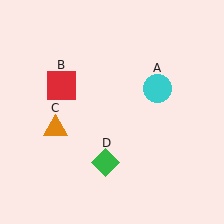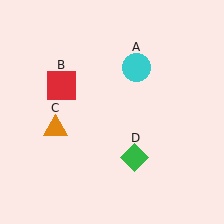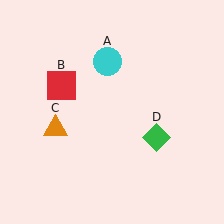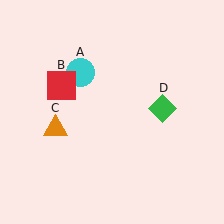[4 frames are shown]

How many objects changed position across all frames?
2 objects changed position: cyan circle (object A), green diamond (object D).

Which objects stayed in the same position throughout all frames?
Red square (object B) and orange triangle (object C) remained stationary.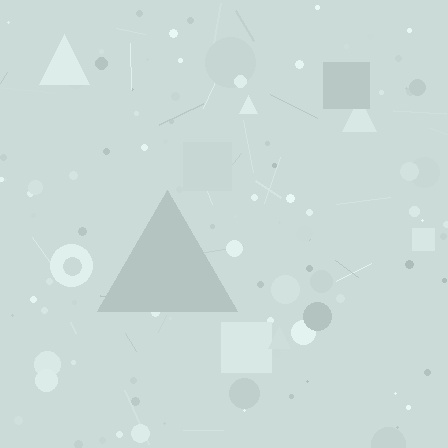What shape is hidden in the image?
A triangle is hidden in the image.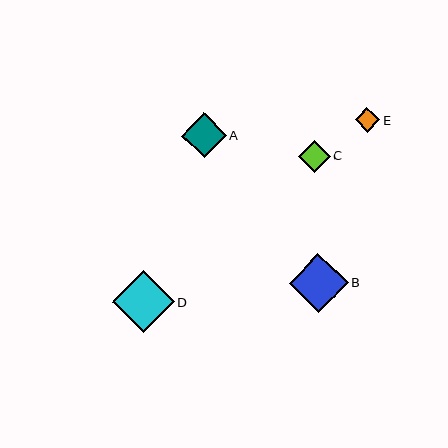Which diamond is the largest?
Diamond D is the largest with a size of approximately 62 pixels.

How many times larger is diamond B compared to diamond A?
Diamond B is approximately 1.3 times the size of diamond A.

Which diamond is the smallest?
Diamond E is the smallest with a size of approximately 25 pixels.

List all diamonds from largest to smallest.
From largest to smallest: D, B, A, C, E.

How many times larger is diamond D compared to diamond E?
Diamond D is approximately 2.5 times the size of diamond E.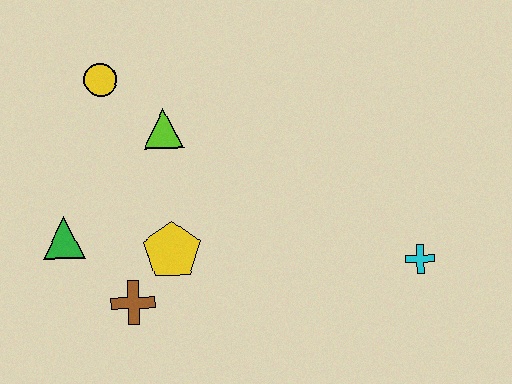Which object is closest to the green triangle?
The brown cross is closest to the green triangle.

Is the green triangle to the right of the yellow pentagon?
No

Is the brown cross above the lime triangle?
No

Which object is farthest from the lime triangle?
The cyan cross is farthest from the lime triangle.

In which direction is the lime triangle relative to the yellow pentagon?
The lime triangle is above the yellow pentagon.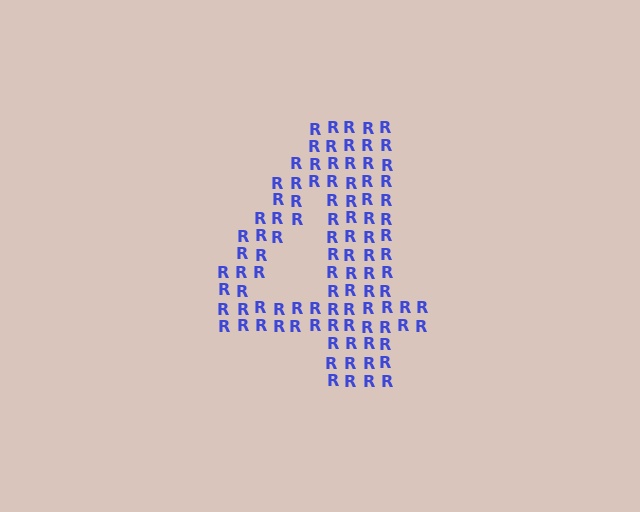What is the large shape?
The large shape is the digit 4.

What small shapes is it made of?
It is made of small letter R's.